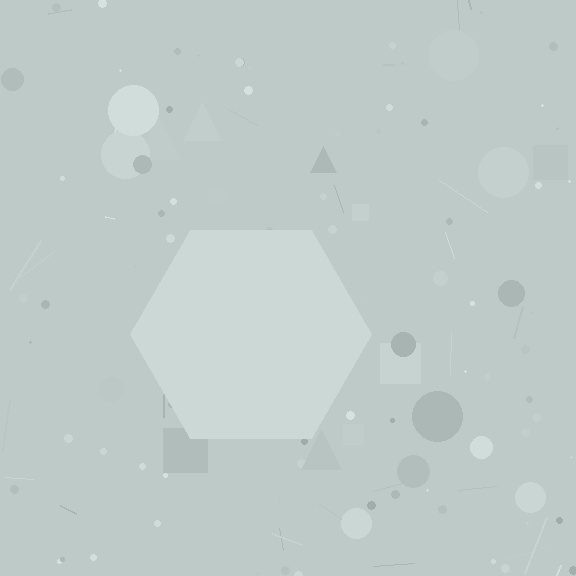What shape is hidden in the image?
A hexagon is hidden in the image.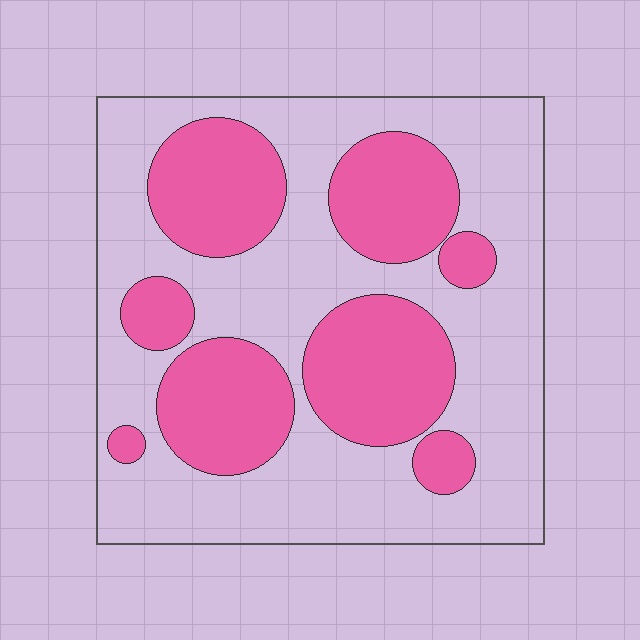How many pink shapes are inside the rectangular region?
8.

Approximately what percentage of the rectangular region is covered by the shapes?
Approximately 35%.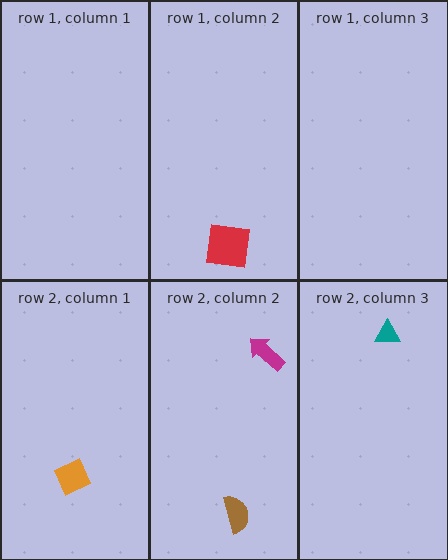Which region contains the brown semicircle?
The row 2, column 2 region.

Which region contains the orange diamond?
The row 2, column 1 region.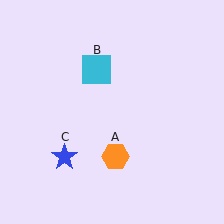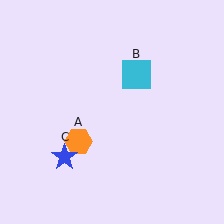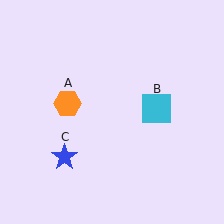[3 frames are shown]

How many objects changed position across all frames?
2 objects changed position: orange hexagon (object A), cyan square (object B).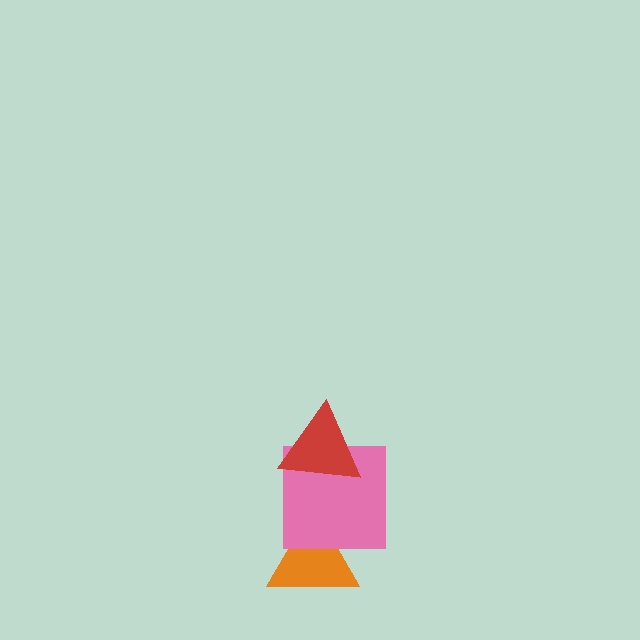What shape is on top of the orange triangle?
The pink square is on top of the orange triangle.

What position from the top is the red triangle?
The red triangle is 1st from the top.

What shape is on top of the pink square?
The red triangle is on top of the pink square.